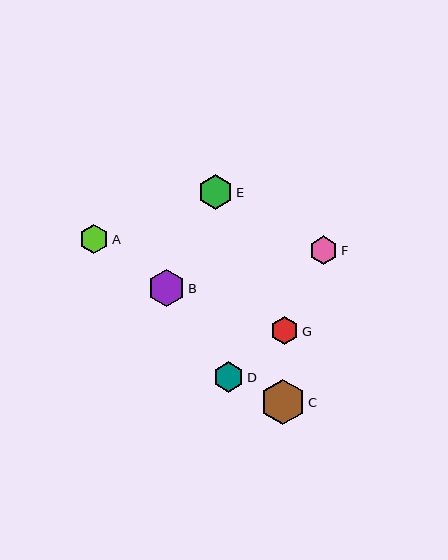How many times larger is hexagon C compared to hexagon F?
Hexagon C is approximately 1.6 times the size of hexagon F.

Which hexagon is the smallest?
Hexagon F is the smallest with a size of approximately 28 pixels.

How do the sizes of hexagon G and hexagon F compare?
Hexagon G and hexagon F are approximately the same size.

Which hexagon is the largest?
Hexagon C is the largest with a size of approximately 45 pixels.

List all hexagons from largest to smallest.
From largest to smallest: C, B, E, D, A, G, F.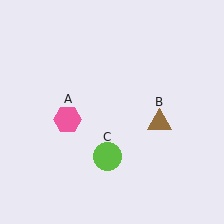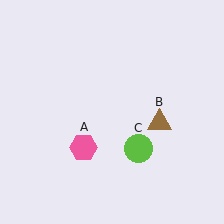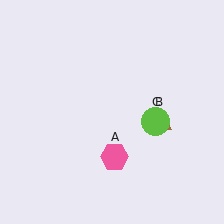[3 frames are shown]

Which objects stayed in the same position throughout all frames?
Brown triangle (object B) remained stationary.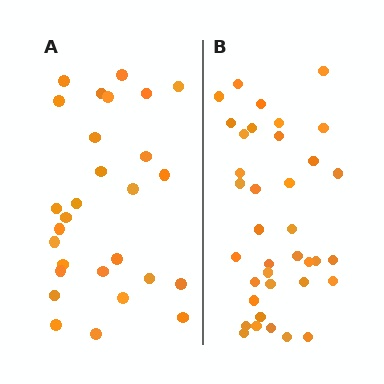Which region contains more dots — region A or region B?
Region B (the right region) has more dots.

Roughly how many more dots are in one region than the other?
Region B has roughly 8 or so more dots than region A.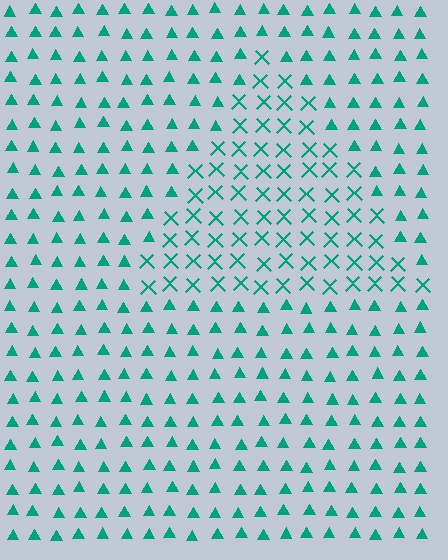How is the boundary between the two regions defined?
The boundary is defined by a change in element shape: X marks inside vs. triangles outside. All elements share the same color and spacing.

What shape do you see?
I see a triangle.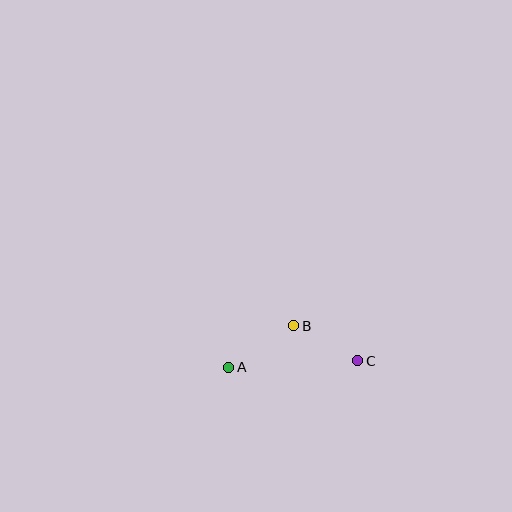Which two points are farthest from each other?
Points A and C are farthest from each other.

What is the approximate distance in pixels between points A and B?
The distance between A and B is approximately 77 pixels.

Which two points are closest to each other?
Points B and C are closest to each other.